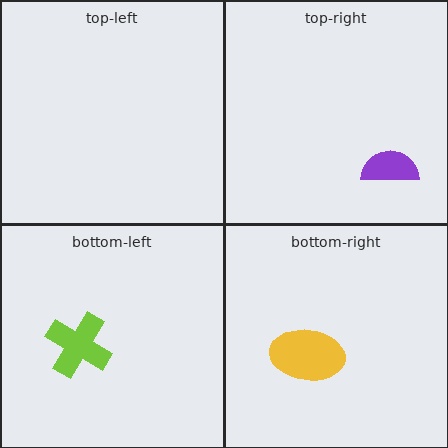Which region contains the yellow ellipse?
The bottom-right region.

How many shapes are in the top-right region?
1.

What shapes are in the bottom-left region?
The lime cross.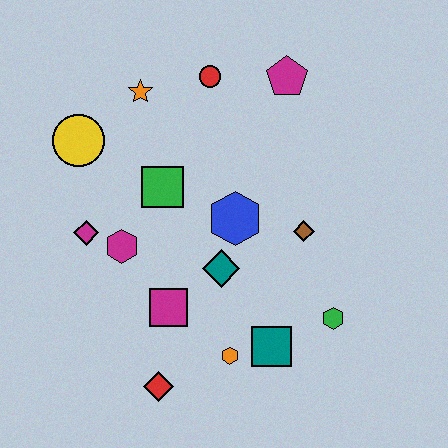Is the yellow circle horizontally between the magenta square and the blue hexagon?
No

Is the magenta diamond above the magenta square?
Yes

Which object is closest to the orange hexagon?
The teal square is closest to the orange hexagon.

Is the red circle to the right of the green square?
Yes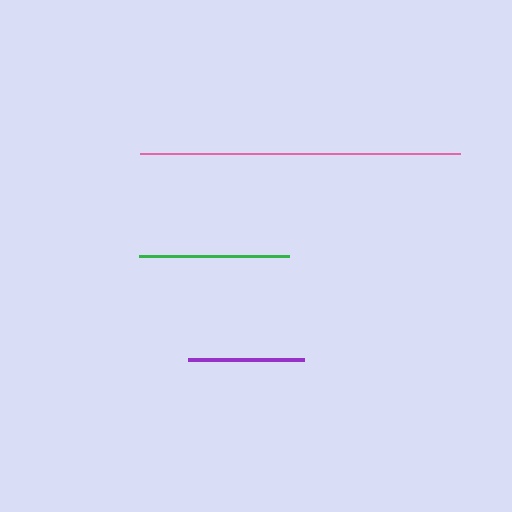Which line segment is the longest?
The pink line is the longest at approximately 319 pixels.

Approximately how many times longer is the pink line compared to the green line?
The pink line is approximately 2.1 times the length of the green line.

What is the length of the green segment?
The green segment is approximately 150 pixels long.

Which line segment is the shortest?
The purple line is the shortest at approximately 116 pixels.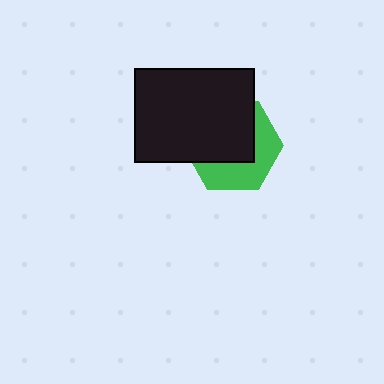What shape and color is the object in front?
The object in front is a black rectangle.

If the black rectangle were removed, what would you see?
You would see the complete green hexagon.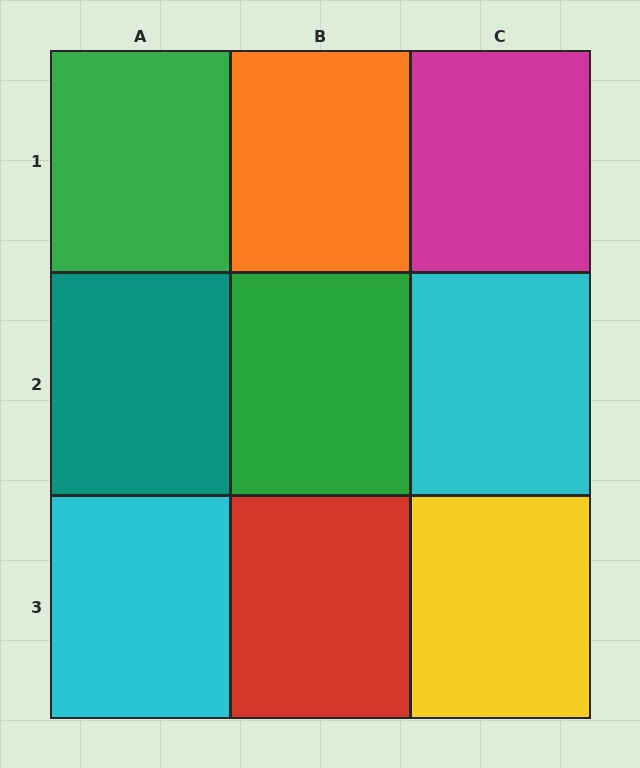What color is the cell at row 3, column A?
Cyan.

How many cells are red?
1 cell is red.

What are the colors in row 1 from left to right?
Green, orange, magenta.